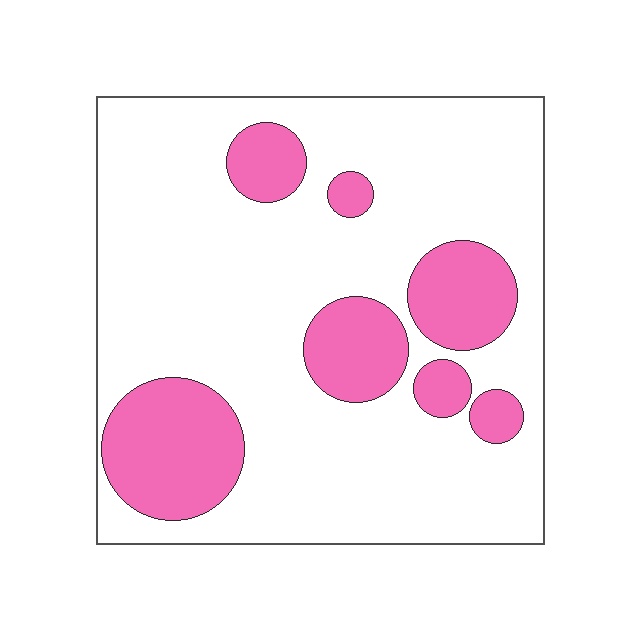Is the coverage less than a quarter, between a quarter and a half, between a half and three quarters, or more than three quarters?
Less than a quarter.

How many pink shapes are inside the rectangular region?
7.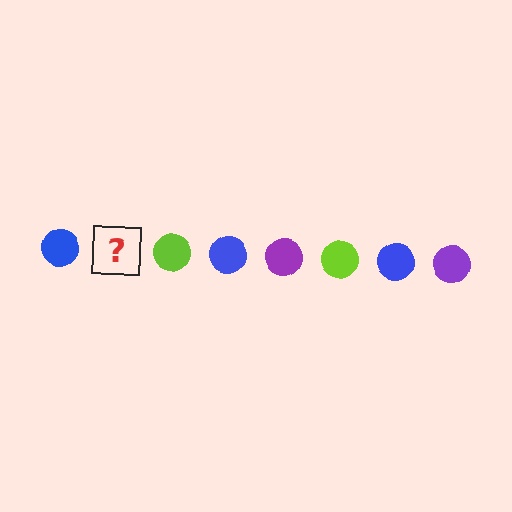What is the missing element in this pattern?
The missing element is a purple circle.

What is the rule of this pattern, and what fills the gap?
The rule is that the pattern cycles through blue, purple, lime circles. The gap should be filled with a purple circle.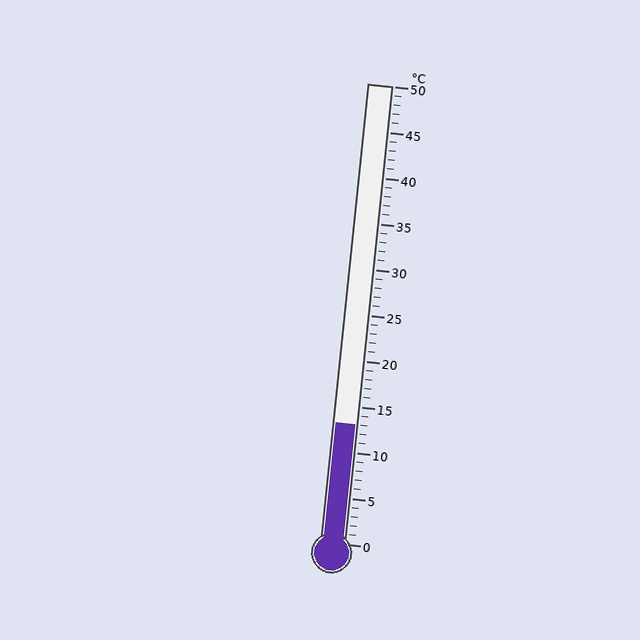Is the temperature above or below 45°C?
The temperature is below 45°C.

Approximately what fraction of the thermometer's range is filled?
The thermometer is filled to approximately 25% of its range.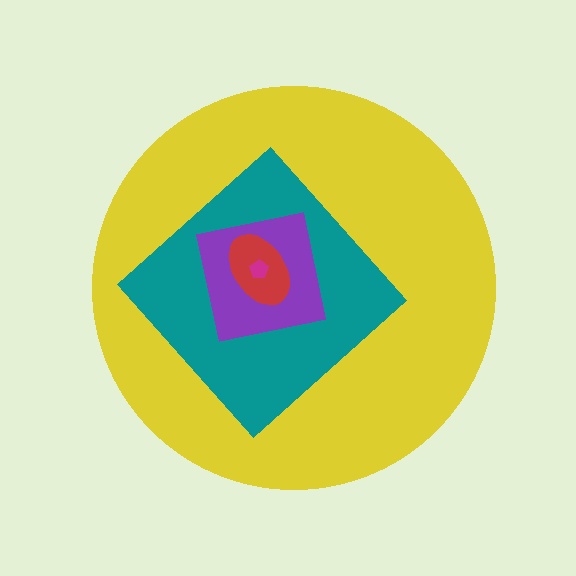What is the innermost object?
The magenta pentagon.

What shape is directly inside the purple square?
The red ellipse.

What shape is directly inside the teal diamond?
The purple square.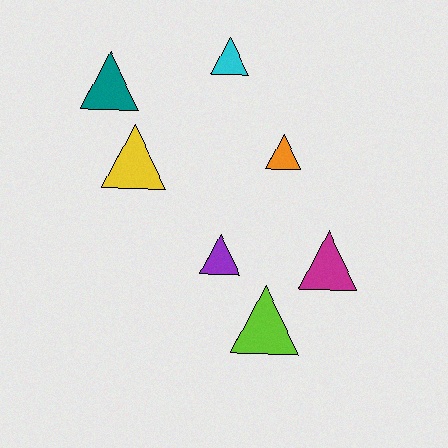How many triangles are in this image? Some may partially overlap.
There are 7 triangles.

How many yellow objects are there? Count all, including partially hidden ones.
There is 1 yellow object.